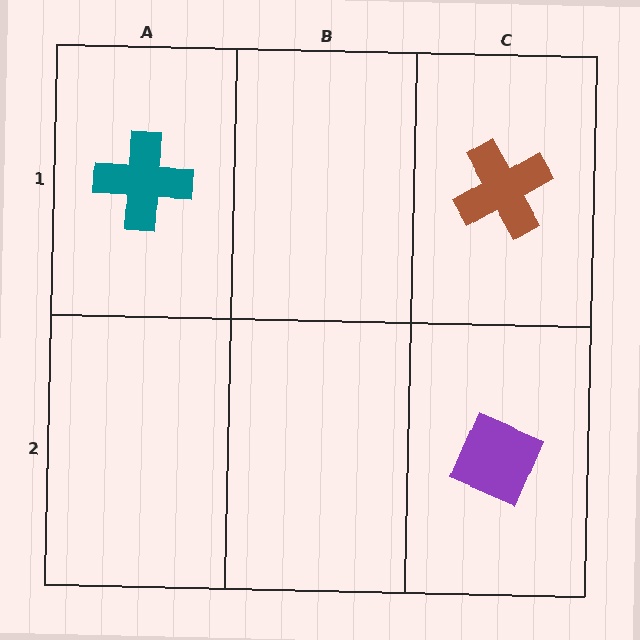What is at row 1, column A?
A teal cross.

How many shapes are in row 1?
2 shapes.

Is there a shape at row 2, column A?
No, that cell is empty.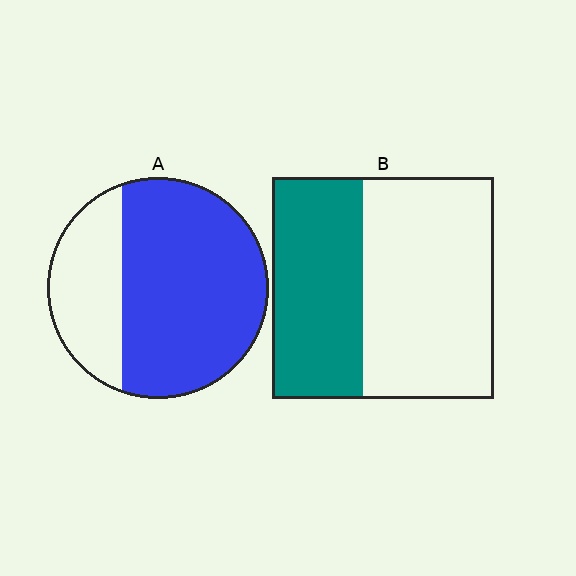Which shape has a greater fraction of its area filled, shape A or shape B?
Shape A.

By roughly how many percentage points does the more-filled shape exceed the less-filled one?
By roughly 30 percentage points (A over B).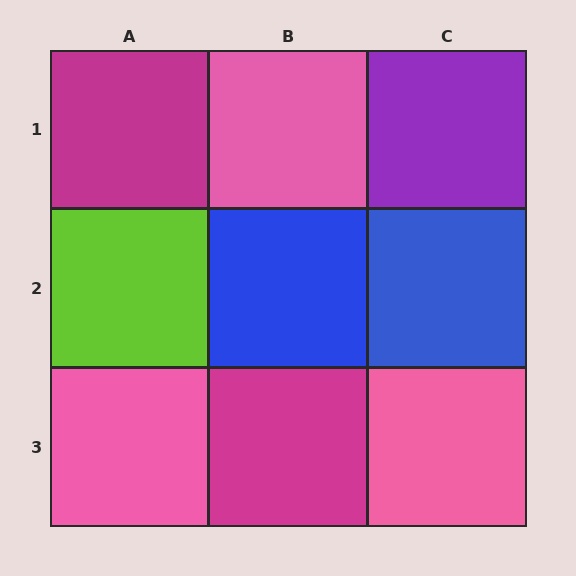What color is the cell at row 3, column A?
Pink.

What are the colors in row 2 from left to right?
Lime, blue, blue.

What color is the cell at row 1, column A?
Magenta.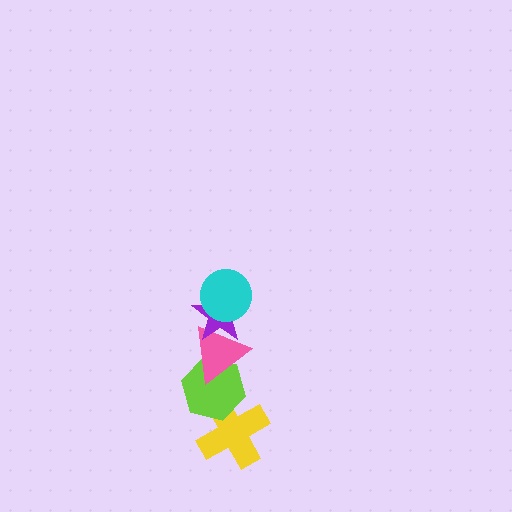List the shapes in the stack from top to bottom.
From top to bottom: the cyan circle, the purple star, the pink triangle, the lime hexagon, the yellow cross.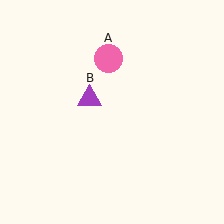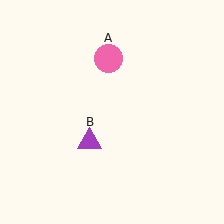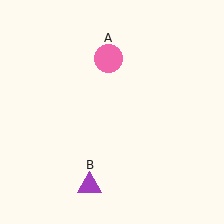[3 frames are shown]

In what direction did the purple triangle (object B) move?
The purple triangle (object B) moved down.